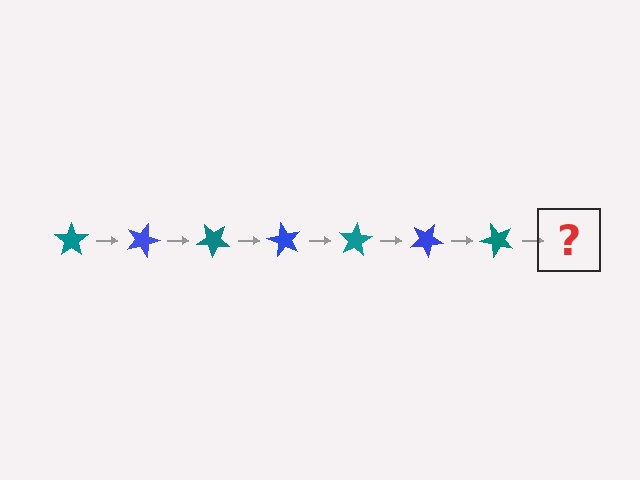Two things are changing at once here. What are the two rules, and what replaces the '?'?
The two rules are that it rotates 20 degrees each step and the color cycles through teal and blue. The '?' should be a blue star, rotated 140 degrees from the start.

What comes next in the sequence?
The next element should be a blue star, rotated 140 degrees from the start.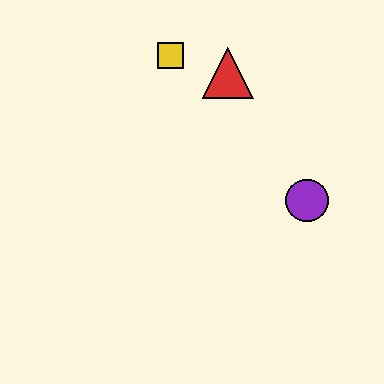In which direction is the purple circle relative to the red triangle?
The purple circle is below the red triangle.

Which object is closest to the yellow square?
The red triangle is closest to the yellow square.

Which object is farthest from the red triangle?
The purple circle is farthest from the red triangle.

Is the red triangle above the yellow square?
No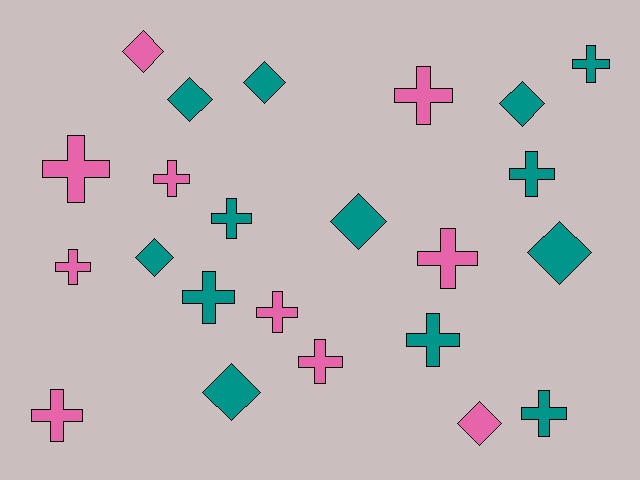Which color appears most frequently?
Teal, with 13 objects.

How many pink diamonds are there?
There are 2 pink diamonds.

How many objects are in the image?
There are 23 objects.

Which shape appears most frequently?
Cross, with 14 objects.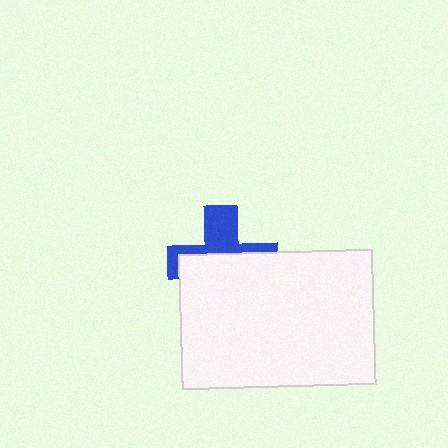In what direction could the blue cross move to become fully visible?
The blue cross could move up. That would shift it out from behind the white rectangle entirely.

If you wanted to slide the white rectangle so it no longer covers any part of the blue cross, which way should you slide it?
Slide it down — that is the most direct way to separate the two shapes.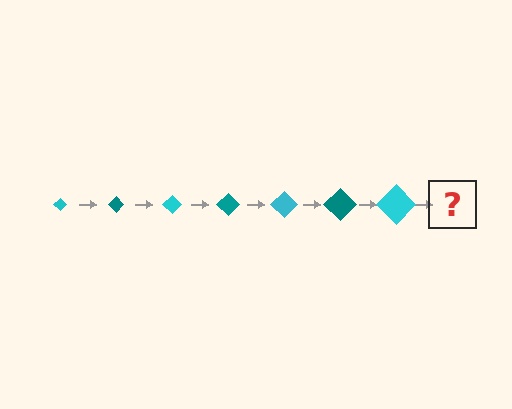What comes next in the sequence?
The next element should be a teal diamond, larger than the previous one.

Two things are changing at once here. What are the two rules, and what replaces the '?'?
The two rules are that the diamond grows larger each step and the color cycles through cyan and teal. The '?' should be a teal diamond, larger than the previous one.